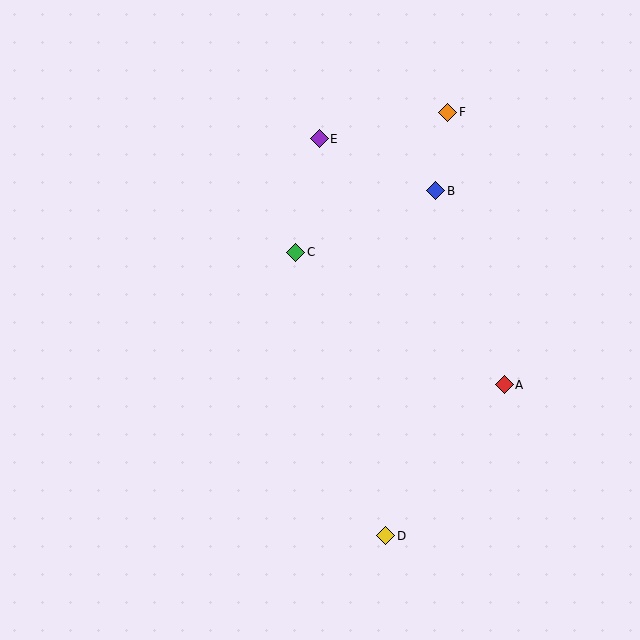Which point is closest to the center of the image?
Point C at (296, 252) is closest to the center.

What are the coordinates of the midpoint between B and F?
The midpoint between B and F is at (442, 151).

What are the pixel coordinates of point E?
Point E is at (319, 139).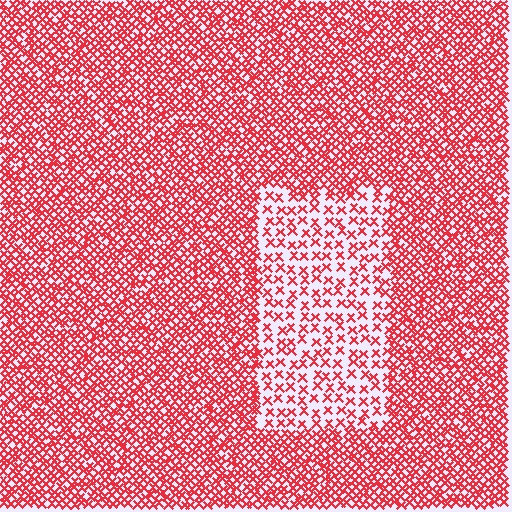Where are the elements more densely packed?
The elements are more densely packed outside the rectangle boundary.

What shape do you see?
I see a rectangle.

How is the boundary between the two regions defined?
The boundary is defined by a change in element density (approximately 2.3x ratio). All elements are the same color, size, and shape.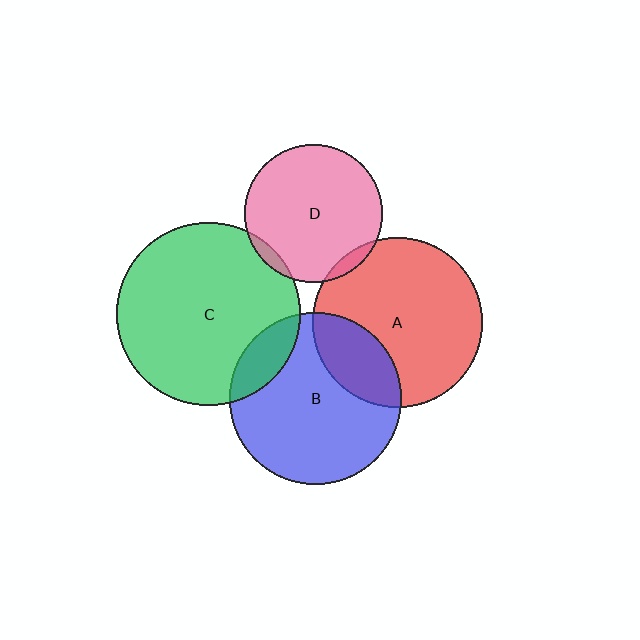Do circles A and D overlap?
Yes.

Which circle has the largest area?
Circle C (green).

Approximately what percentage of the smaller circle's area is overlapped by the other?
Approximately 5%.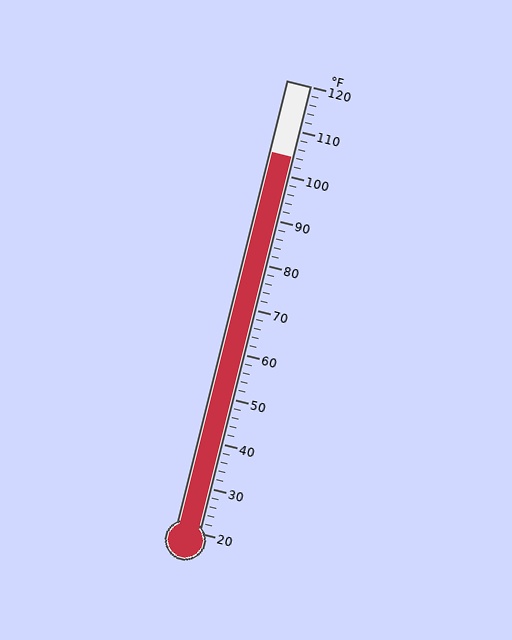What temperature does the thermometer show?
The thermometer shows approximately 104°F.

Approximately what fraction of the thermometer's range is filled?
The thermometer is filled to approximately 85% of its range.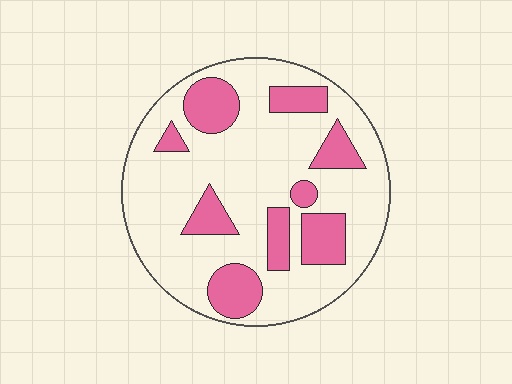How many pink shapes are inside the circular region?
9.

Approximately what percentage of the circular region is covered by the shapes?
Approximately 25%.